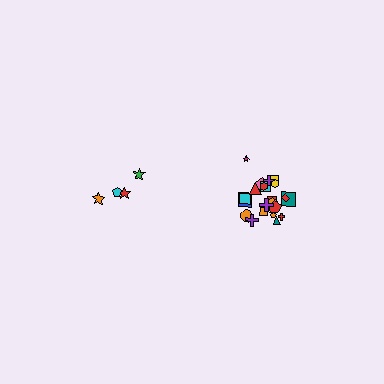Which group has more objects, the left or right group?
The right group.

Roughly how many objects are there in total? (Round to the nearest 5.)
Roughly 25 objects in total.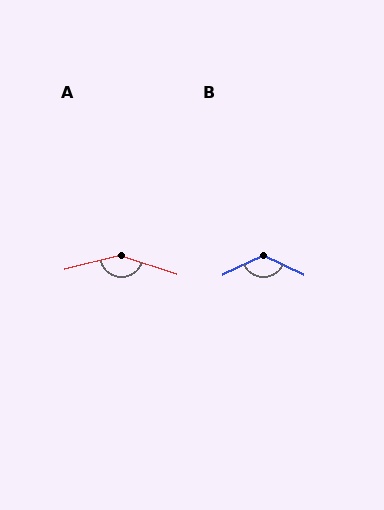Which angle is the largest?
A, at approximately 147 degrees.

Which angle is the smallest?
B, at approximately 129 degrees.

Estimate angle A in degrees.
Approximately 147 degrees.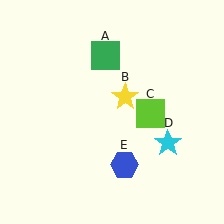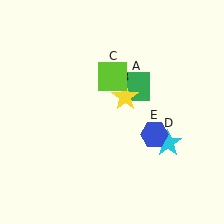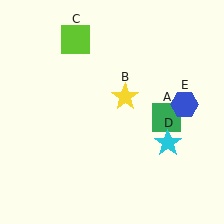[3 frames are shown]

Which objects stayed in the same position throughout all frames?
Yellow star (object B) and cyan star (object D) remained stationary.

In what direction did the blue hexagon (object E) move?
The blue hexagon (object E) moved up and to the right.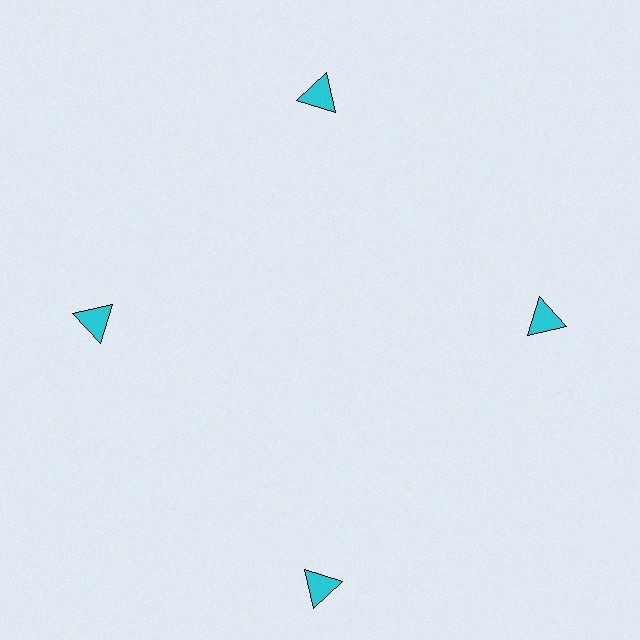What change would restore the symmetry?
The symmetry would be restored by moving it inward, back onto the ring so that all 4 triangles sit at equal angles and equal distance from the center.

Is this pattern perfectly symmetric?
No. The 4 cyan triangles are arranged in a ring, but one element near the 6 o'clock position is pushed outward from the center, breaking the 4-fold rotational symmetry.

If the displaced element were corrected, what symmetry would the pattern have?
It would have 4-fold rotational symmetry — the pattern would map onto itself every 90 degrees.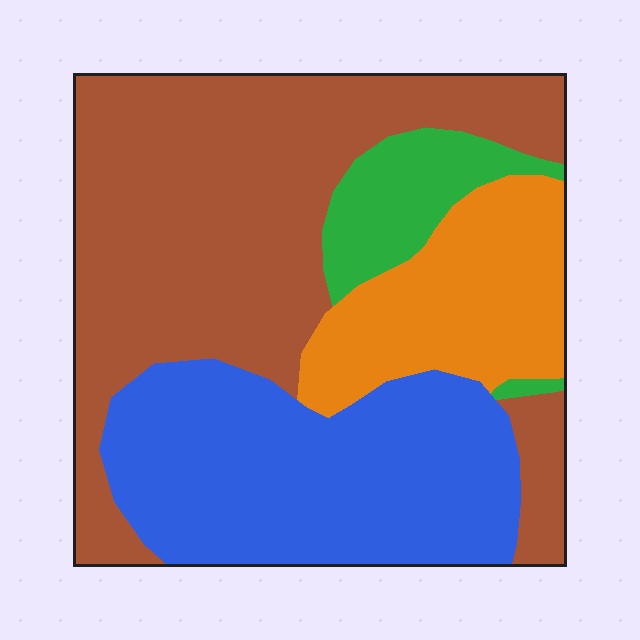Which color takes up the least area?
Green, at roughly 10%.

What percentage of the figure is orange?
Orange covers about 15% of the figure.